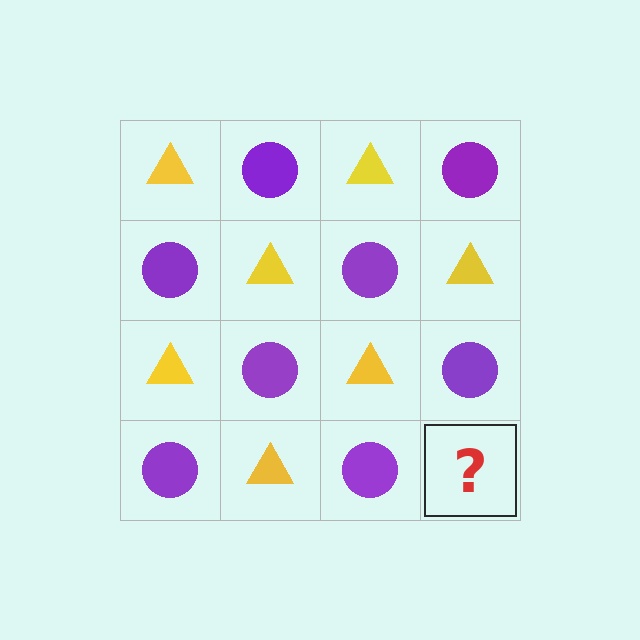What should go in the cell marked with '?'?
The missing cell should contain a yellow triangle.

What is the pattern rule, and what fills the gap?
The rule is that it alternates yellow triangle and purple circle in a checkerboard pattern. The gap should be filled with a yellow triangle.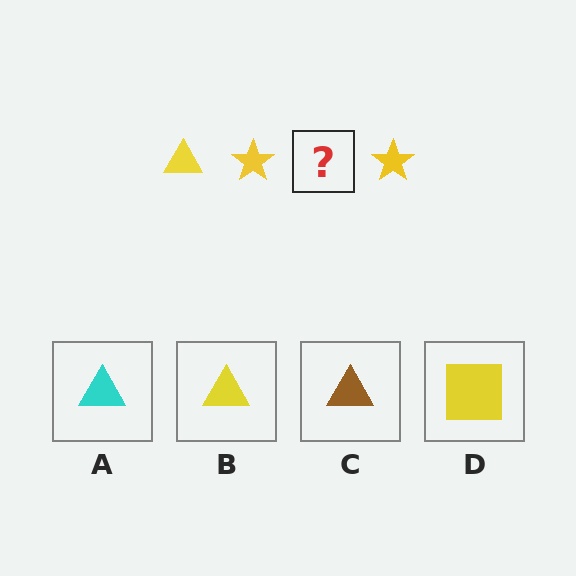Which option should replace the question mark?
Option B.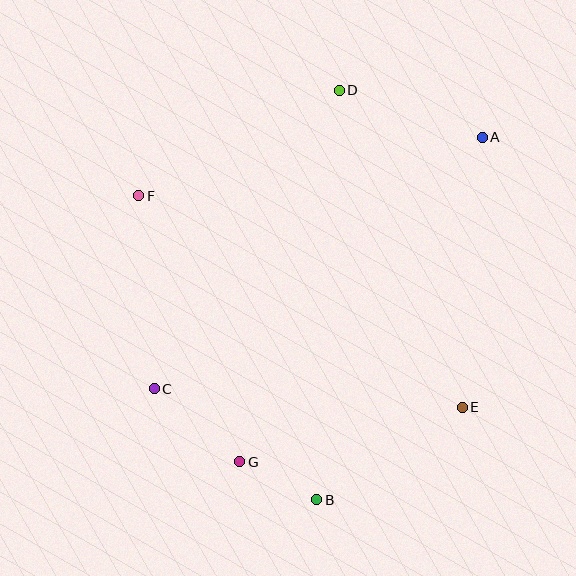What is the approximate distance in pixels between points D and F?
The distance between D and F is approximately 227 pixels.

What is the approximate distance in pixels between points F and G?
The distance between F and G is approximately 285 pixels.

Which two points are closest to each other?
Points B and G are closest to each other.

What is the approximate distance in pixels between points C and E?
The distance between C and E is approximately 308 pixels.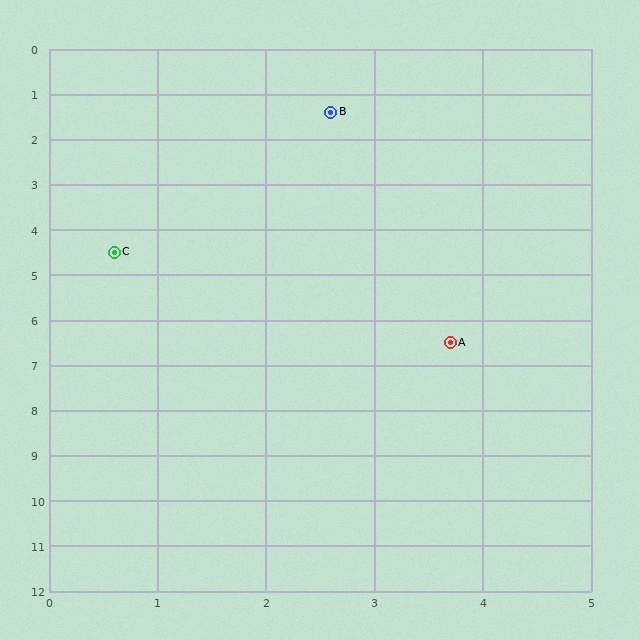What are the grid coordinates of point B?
Point B is at approximately (2.6, 1.4).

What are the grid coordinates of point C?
Point C is at approximately (0.6, 4.5).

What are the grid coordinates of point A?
Point A is at approximately (3.7, 6.5).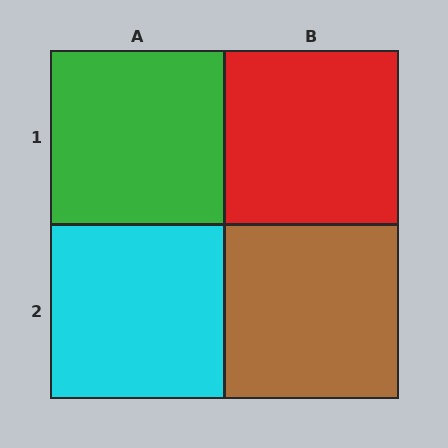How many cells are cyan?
1 cell is cyan.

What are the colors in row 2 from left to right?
Cyan, brown.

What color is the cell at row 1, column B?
Red.